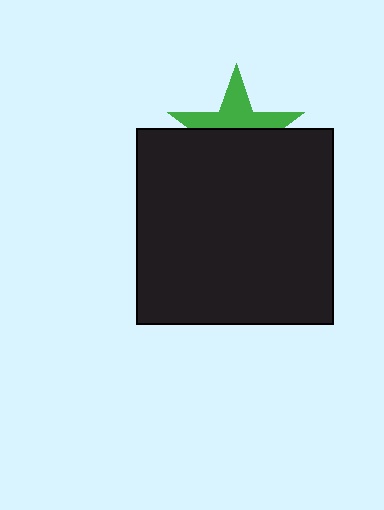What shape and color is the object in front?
The object in front is a black square.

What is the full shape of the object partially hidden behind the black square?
The partially hidden object is a green star.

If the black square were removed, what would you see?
You would see the complete green star.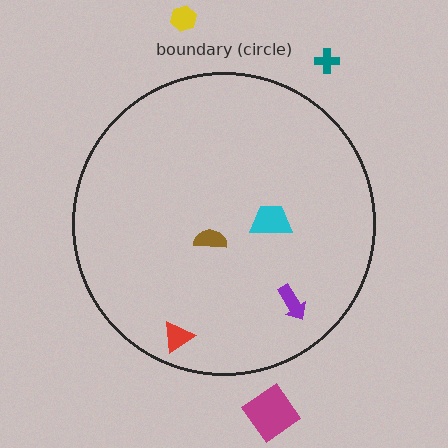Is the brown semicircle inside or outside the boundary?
Inside.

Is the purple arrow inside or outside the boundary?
Inside.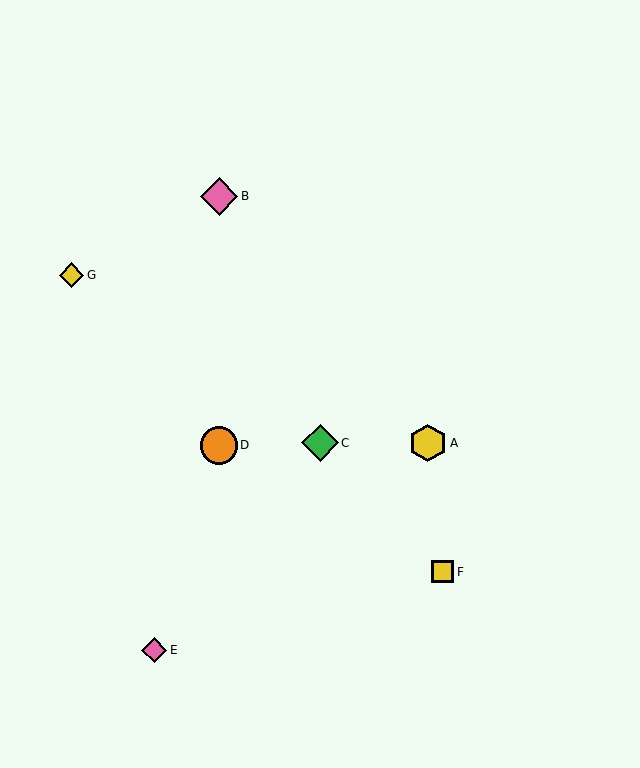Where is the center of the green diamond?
The center of the green diamond is at (320, 443).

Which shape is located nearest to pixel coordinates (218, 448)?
The orange circle (labeled D) at (218, 445) is nearest to that location.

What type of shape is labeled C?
Shape C is a green diamond.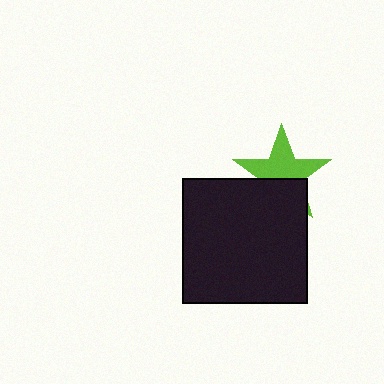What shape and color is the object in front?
The object in front is a black square.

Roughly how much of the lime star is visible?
About half of it is visible (roughly 58%).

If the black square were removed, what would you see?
You would see the complete lime star.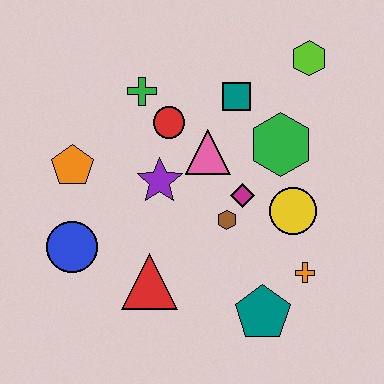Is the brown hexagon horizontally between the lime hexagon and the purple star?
Yes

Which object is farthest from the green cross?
The teal pentagon is farthest from the green cross.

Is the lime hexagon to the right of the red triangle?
Yes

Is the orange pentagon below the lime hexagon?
Yes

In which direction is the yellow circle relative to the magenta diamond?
The yellow circle is to the right of the magenta diamond.